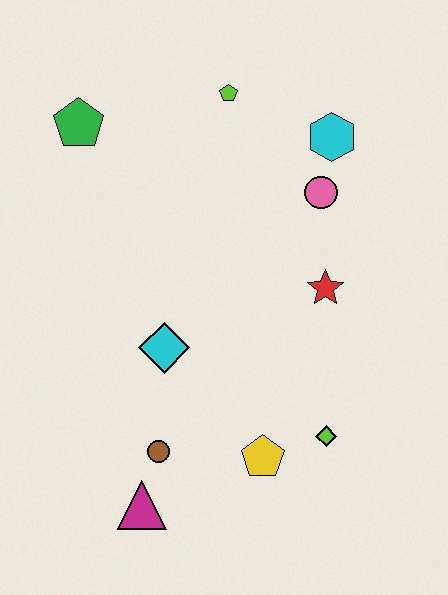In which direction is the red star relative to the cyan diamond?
The red star is to the right of the cyan diamond.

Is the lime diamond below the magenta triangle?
No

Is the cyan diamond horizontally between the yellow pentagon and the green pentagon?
Yes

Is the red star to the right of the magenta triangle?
Yes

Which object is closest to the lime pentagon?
The cyan hexagon is closest to the lime pentagon.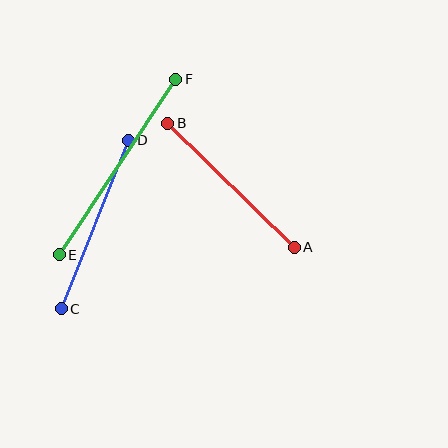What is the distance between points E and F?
The distance is approximately 211 pixels.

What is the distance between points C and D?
The distance is approximately 181 pixels.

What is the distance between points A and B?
The distance is approximately 177 pixels.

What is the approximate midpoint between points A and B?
The midpoint is at approximately (231, 185) pixels.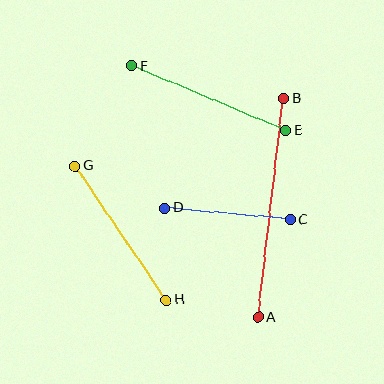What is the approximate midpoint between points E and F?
The midpoint is at approximately (209, 98) pixels.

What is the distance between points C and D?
The distance is approximately 126 pixels.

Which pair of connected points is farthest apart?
Points A and B are farthest apart.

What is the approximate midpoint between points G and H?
The midpoint is at approximately (121, 233) pixels.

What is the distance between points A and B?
The distance is approximately 221 pixels.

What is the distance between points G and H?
The distance is approximately 162 pixels.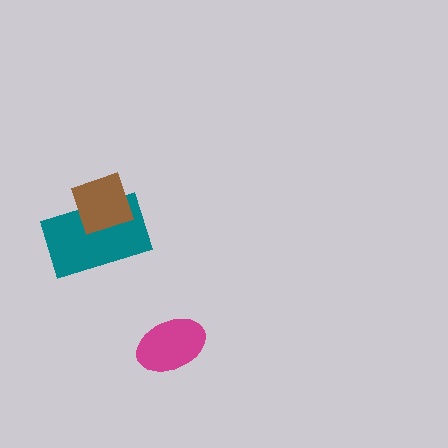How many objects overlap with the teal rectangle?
1 object overlaps with the teal rectangle.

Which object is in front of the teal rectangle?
The brown diamond is in front of the teal rectangle.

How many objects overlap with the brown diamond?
1 object overlaps with the brown diamond.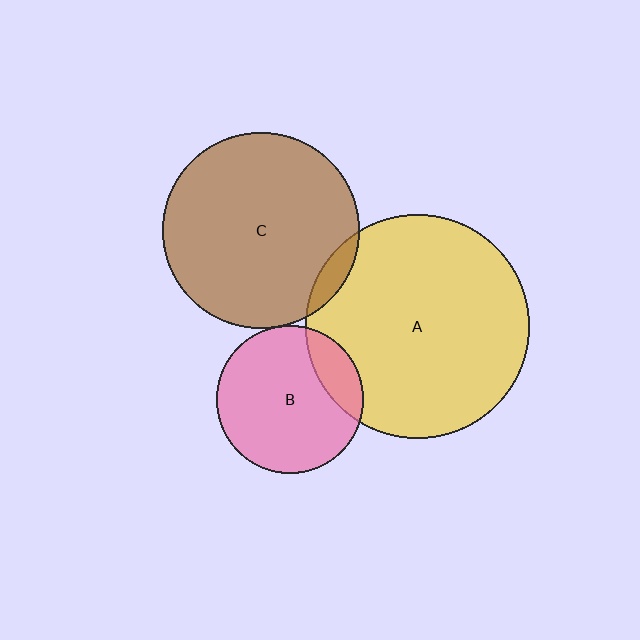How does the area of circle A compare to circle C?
Approximately 1.3 times.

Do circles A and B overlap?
Yes.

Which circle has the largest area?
Circle A (yellow).